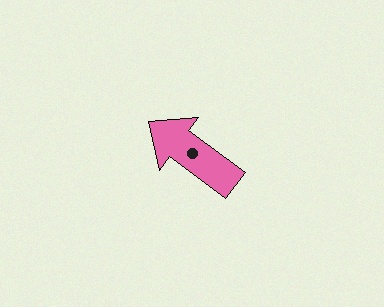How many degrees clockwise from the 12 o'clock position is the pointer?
Approximately 307 degrees.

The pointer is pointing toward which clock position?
Roughly 10 o'clock.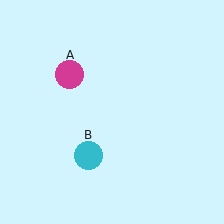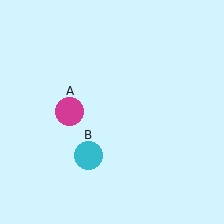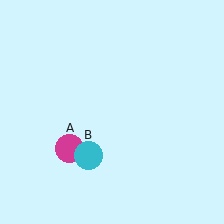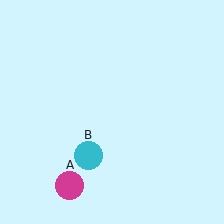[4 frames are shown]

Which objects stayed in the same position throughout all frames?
Cyan circle (object B) remained stationary.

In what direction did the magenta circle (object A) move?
The magenta circle (object A) moved down.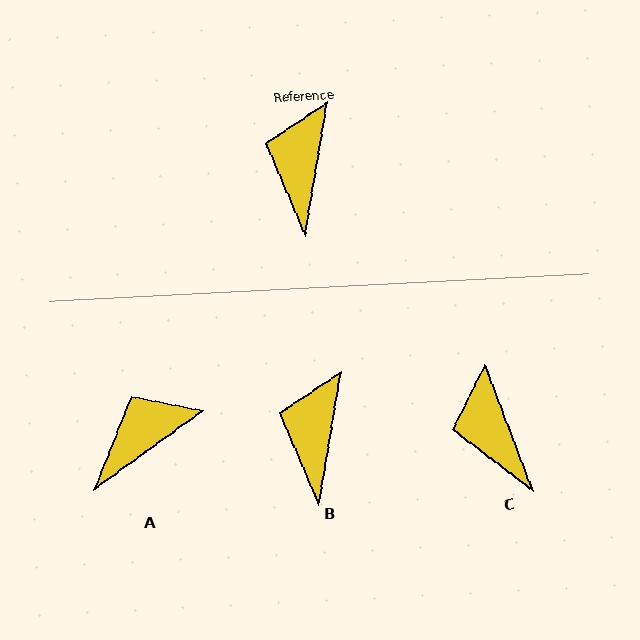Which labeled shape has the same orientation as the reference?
B.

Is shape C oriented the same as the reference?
No, it is off by about 30 degrees.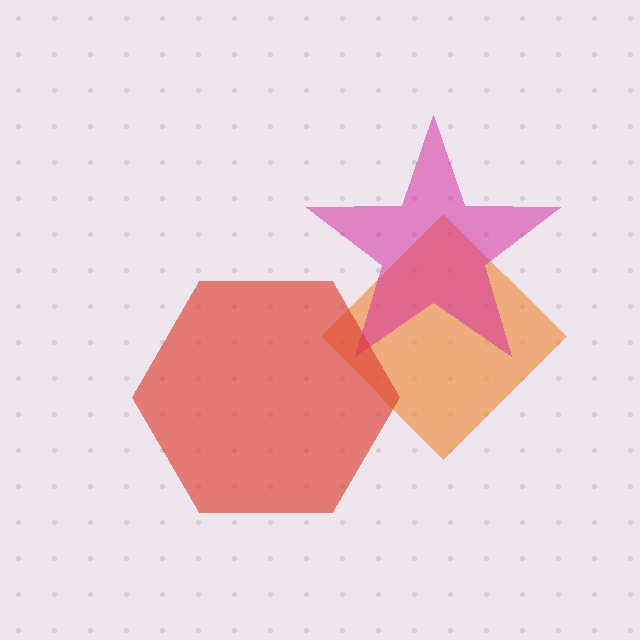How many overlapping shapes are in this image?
There are 3 overlapping shapes in the image.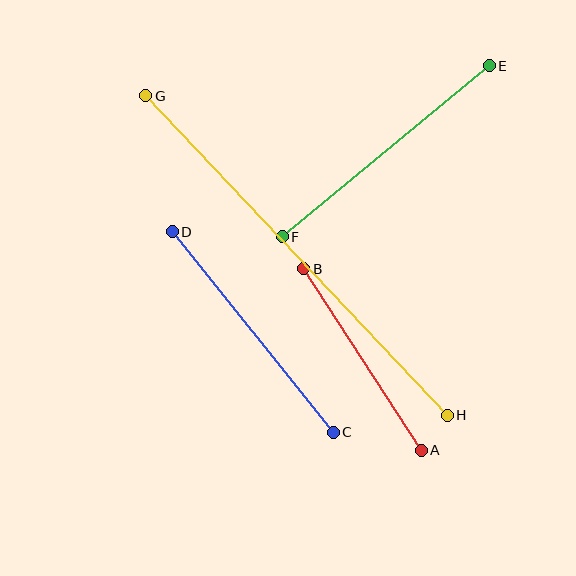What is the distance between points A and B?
The distance is approximately 216 pixels.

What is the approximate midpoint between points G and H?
The midpoint is at approximately (296, 256) pixels.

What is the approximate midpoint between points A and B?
The midpoint is at approximately (362, 360) pixels.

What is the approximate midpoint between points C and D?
The midpoint is at approximately (253, 332) pixels.